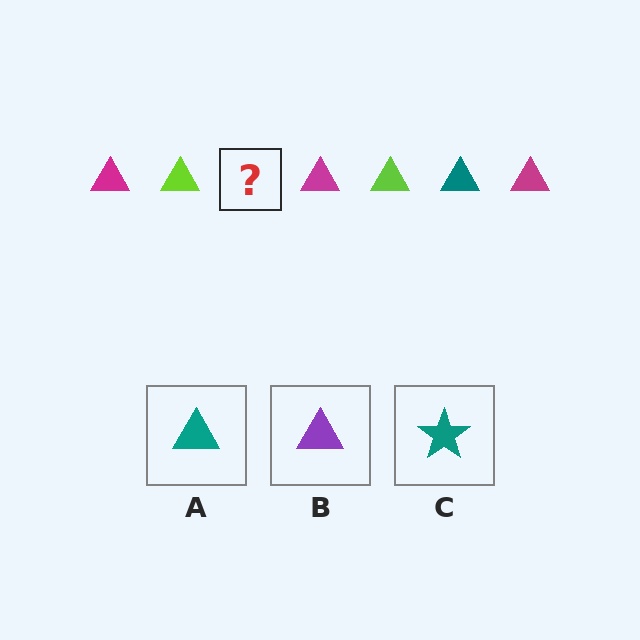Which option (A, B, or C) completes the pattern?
A.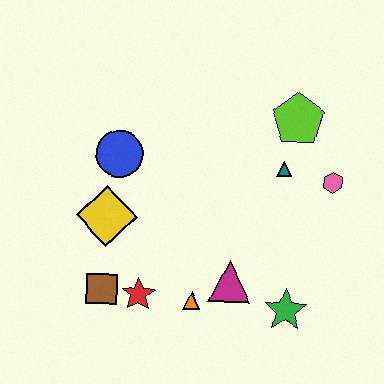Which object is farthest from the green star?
The blue circle is farthest from the green star.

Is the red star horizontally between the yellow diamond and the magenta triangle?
Yes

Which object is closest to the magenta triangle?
The orange triangle is closest to the magenta triangle.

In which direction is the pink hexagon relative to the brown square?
The pink hexagon is to the right of the brown square.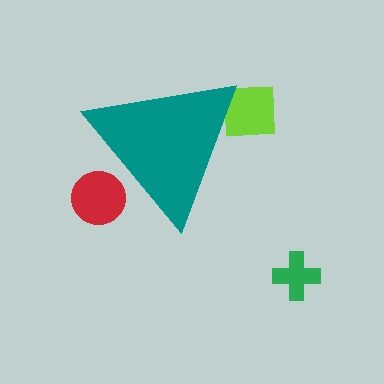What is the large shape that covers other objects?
A teal triangle.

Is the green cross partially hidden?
No, the green cross is fully visible.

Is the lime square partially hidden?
Yes, the lime square is partially hidden behind the teal triangle.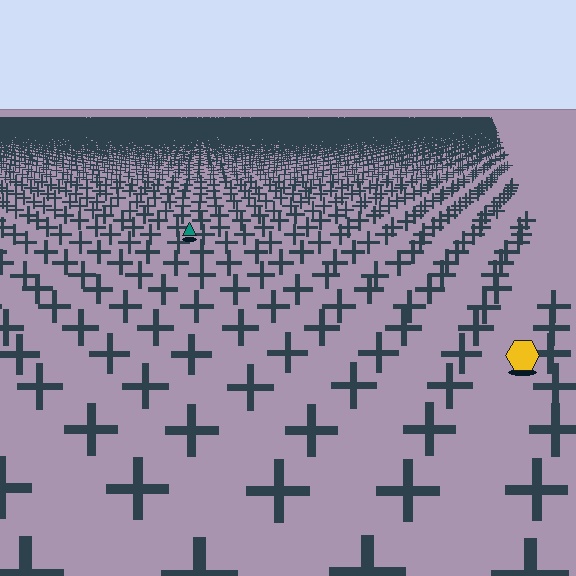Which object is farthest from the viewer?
The teal triangle is farthest from the viewer. It appears smaller and the ground texture around it is denser.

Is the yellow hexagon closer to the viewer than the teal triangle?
Yes. The yellow hexagon is closer — you can tell from the texture gradient: the ground texture is coarser near it.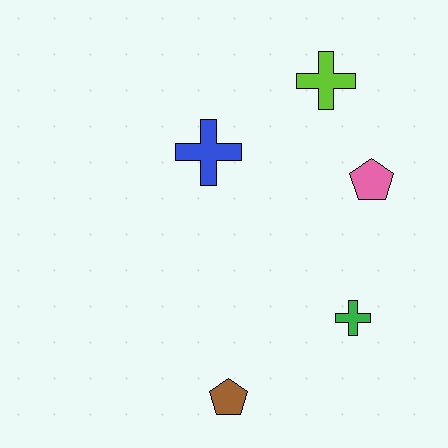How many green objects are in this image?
There is 1 green object.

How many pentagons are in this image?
There are 2 pentagons.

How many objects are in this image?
There are 5 objects.